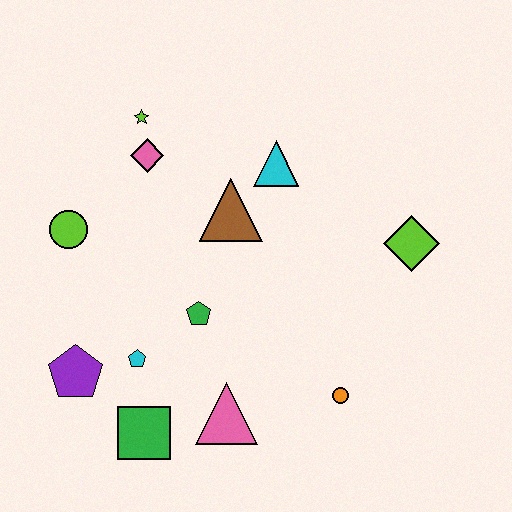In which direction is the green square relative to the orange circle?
The green square is to the left of the orange circle.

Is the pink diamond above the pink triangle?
Yes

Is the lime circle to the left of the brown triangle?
Yes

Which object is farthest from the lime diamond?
The purple pentagon is farthest from the lime diamond.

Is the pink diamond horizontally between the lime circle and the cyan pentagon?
No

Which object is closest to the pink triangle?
The green square is closest to the pink triangle.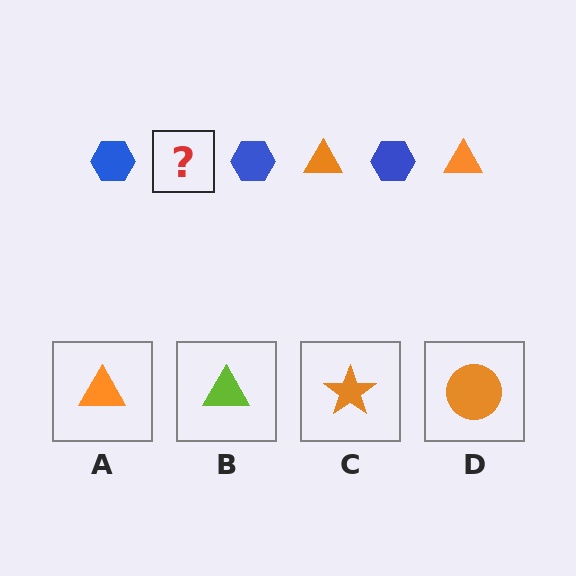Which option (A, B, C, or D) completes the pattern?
A.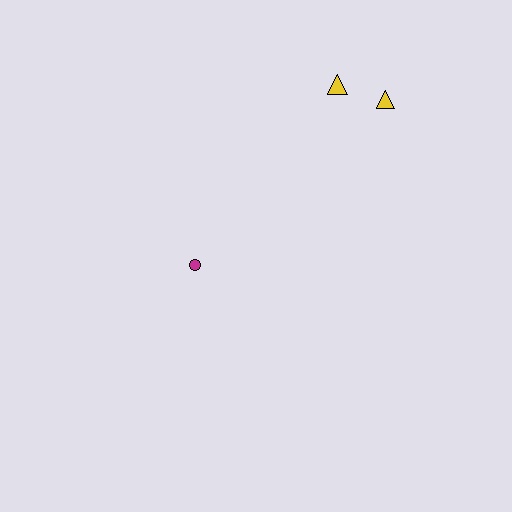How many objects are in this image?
There are 3 objects.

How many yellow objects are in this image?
There are 2 yellow objects.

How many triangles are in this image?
There are 2 triangles.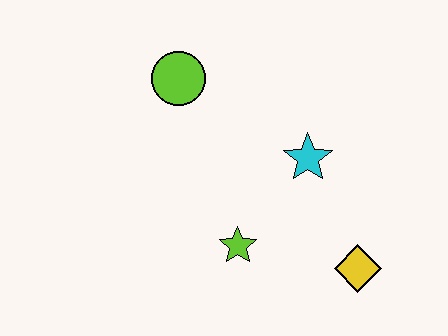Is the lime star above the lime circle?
No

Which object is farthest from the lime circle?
The yellow diamond is farthest from the lime circle.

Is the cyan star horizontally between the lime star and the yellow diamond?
Yes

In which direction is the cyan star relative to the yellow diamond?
The cyan star is above the yellow diamond.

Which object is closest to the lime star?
The cyan star is closest to the lime star.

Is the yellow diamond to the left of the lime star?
No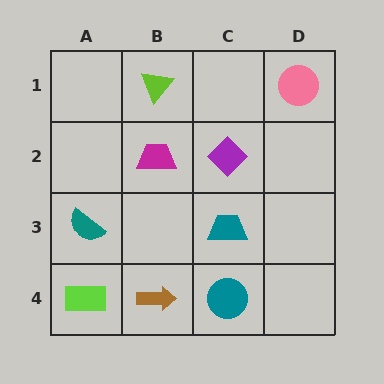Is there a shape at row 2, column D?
No, that cell is empty.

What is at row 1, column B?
A lime triangle.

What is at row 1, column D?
A pink circle.